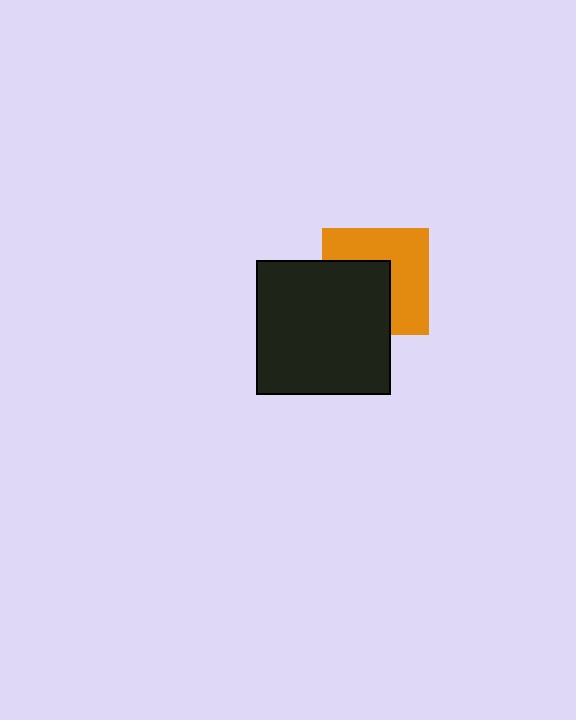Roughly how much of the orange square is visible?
About half of it is visible (roughly 54%).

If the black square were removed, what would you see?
You would see the complete orange square.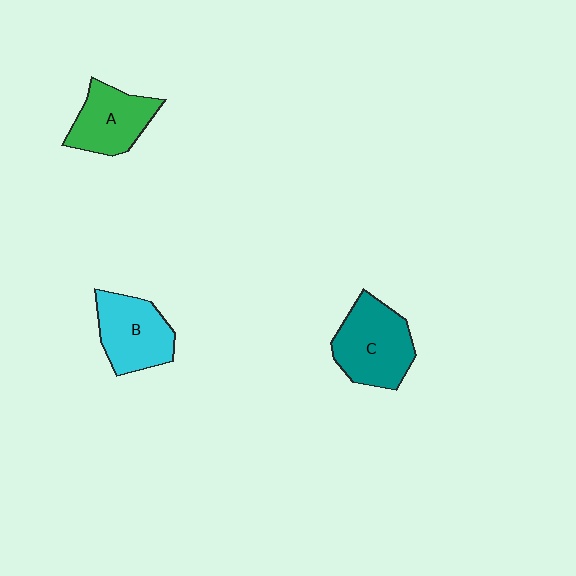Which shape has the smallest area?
Shape A (green).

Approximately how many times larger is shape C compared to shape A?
Approximately 1.2 times.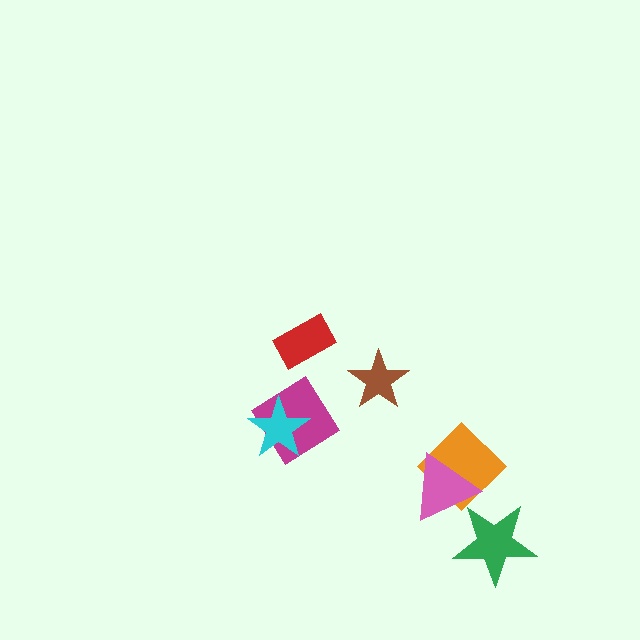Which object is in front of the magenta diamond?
The cyan star is in front of the magenta diamond.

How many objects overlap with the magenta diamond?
1 object overlaps with the magenta diamond.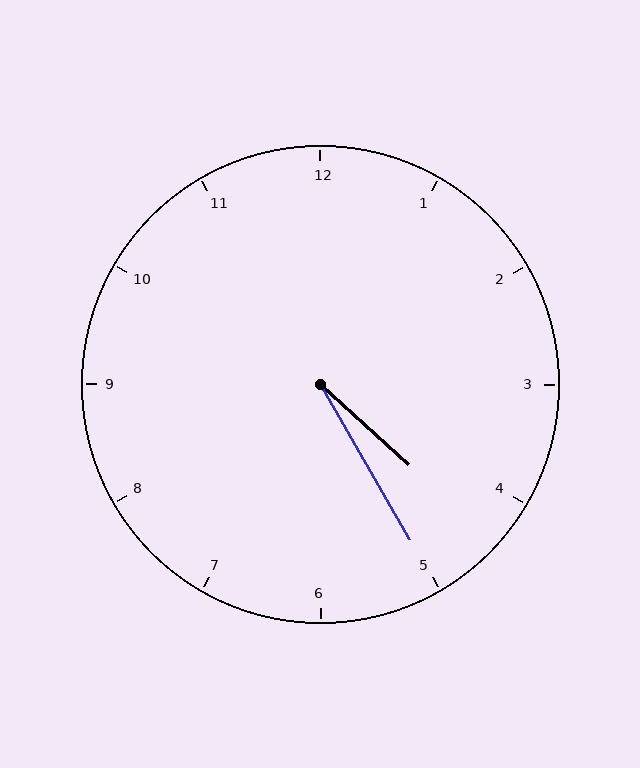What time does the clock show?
4:25.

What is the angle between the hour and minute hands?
Approximately 18 degrees.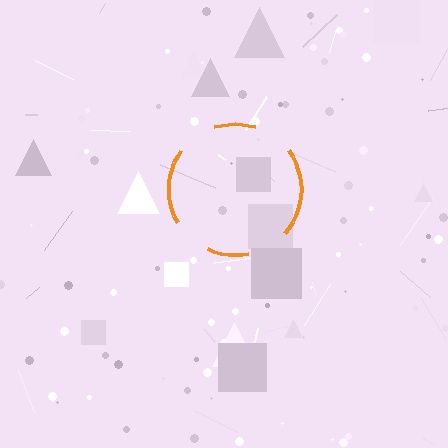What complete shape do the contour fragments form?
The contour fragments form a circle.